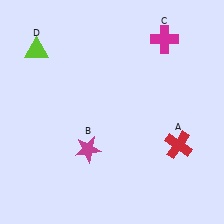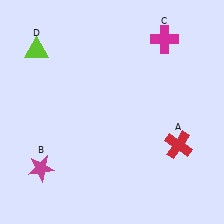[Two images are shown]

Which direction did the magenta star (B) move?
The magenta star (B) moved left.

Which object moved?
The magenta star (B) moved left.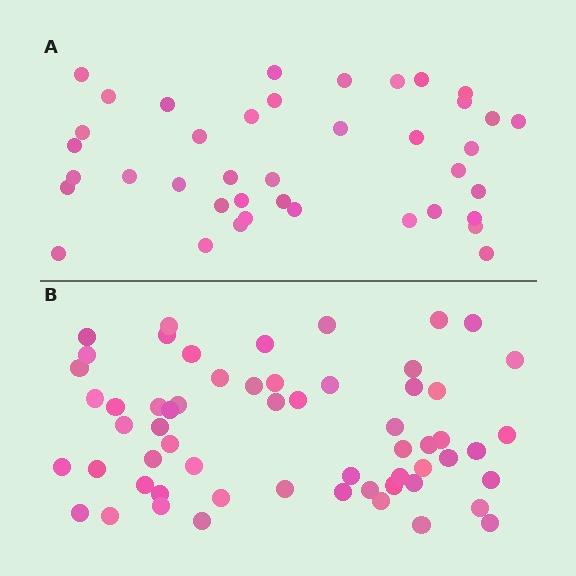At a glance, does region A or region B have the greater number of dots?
Region B (the bottom region) has more dots.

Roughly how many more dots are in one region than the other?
Region B has approximately 20 more dots than region A.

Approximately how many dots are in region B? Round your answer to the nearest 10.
About 60 dots. (The exact count is 59, which rounds to 60.)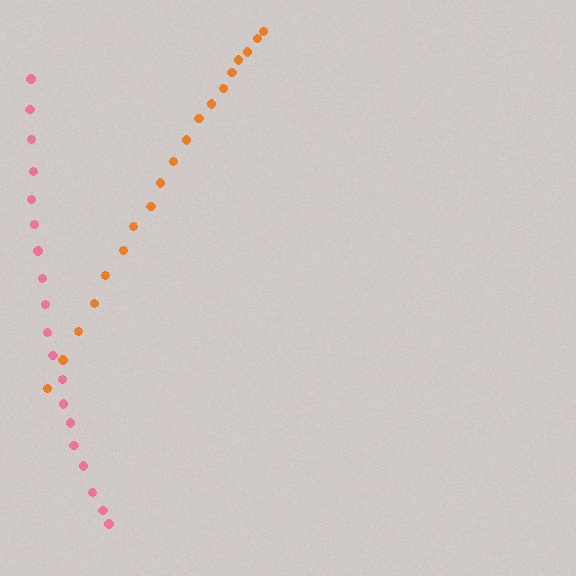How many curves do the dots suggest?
There are 2 distinct paths.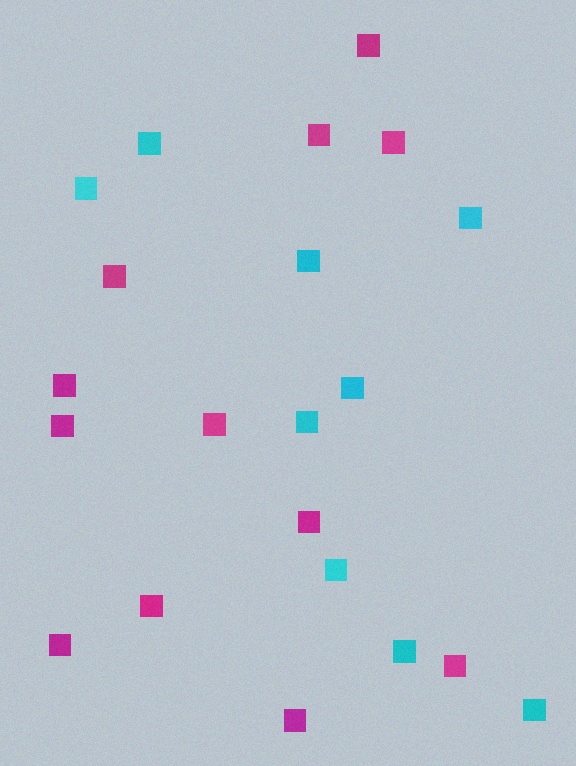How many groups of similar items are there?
There are 2 groups: one group of magenta squares (12) and one group of cyan squares (9).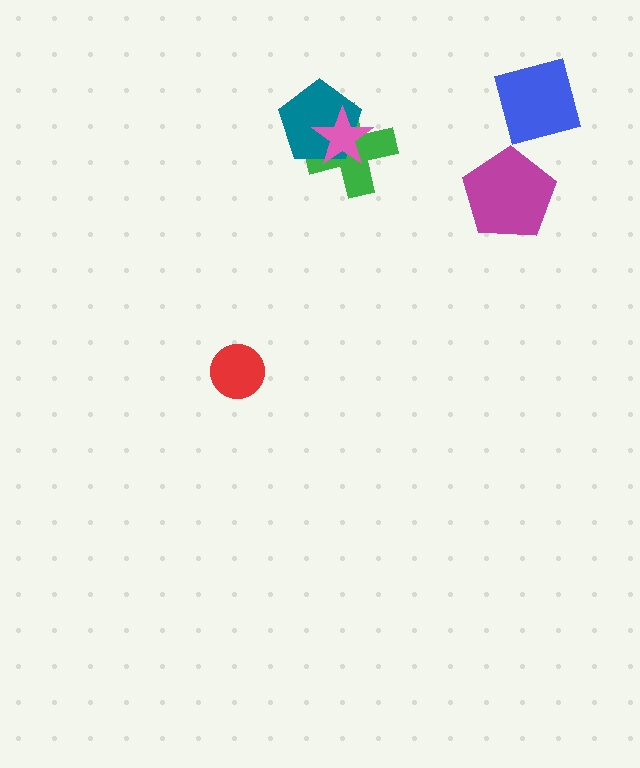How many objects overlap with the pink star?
2 objects overlap with the pink star.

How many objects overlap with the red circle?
0 objects overlap with the red circle.